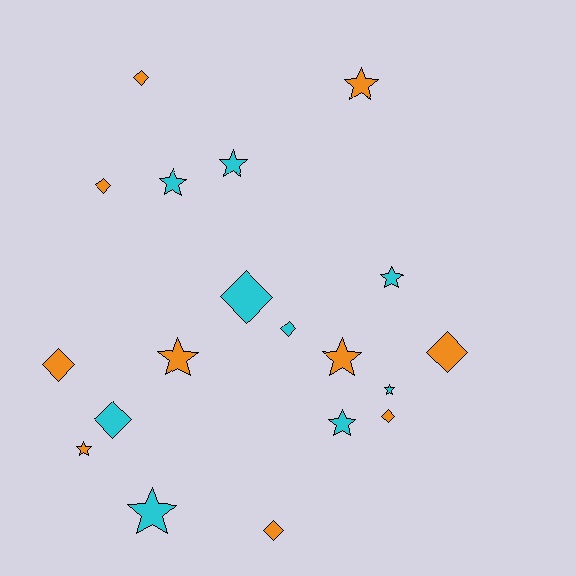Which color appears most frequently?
Orange, with 10 objects.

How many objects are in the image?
There are 19 objects.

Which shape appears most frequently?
Star, with 10 objects.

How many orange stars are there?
There are 4 orange stars.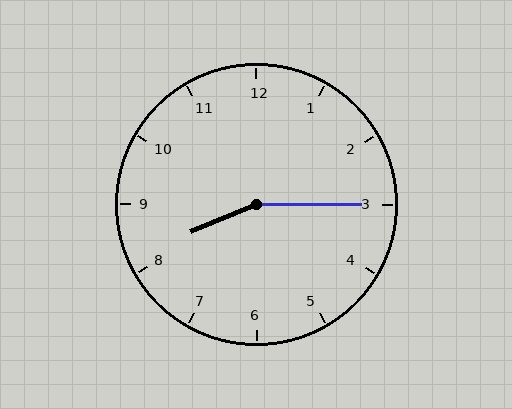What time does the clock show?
8:15.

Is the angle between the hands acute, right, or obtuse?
It is obtuse.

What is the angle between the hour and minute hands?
Approximately 158 degrees.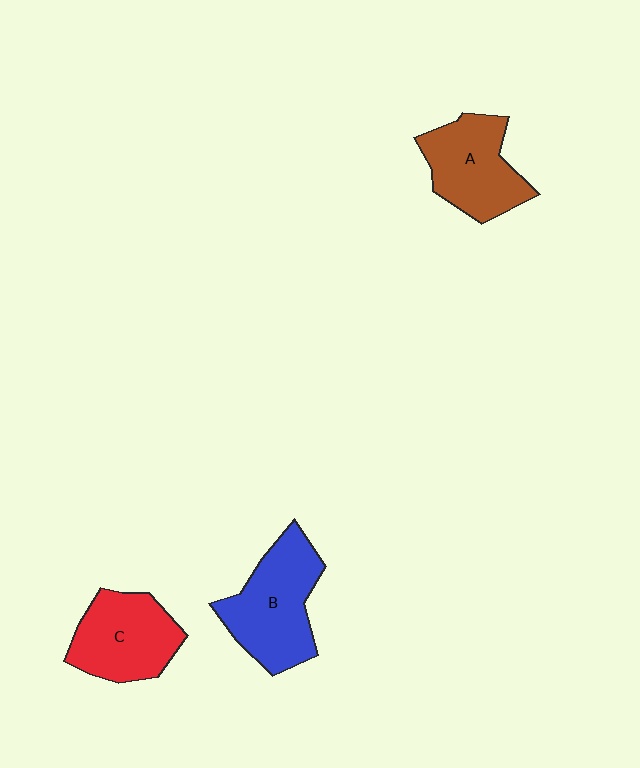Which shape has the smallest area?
Shape C (red).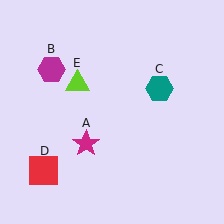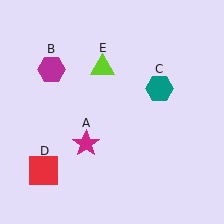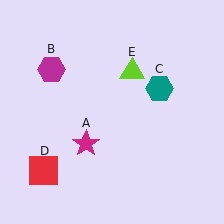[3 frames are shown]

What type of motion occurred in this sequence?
The lime triangle (object E) rotated clockwise around the center of the scene.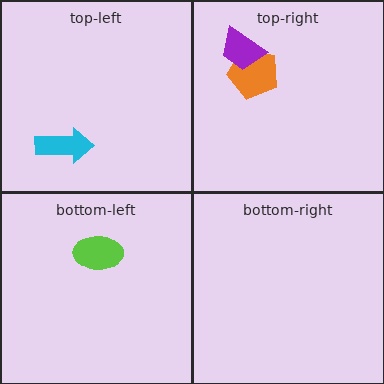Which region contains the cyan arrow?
The top-left region.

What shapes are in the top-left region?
The cyan arrow.